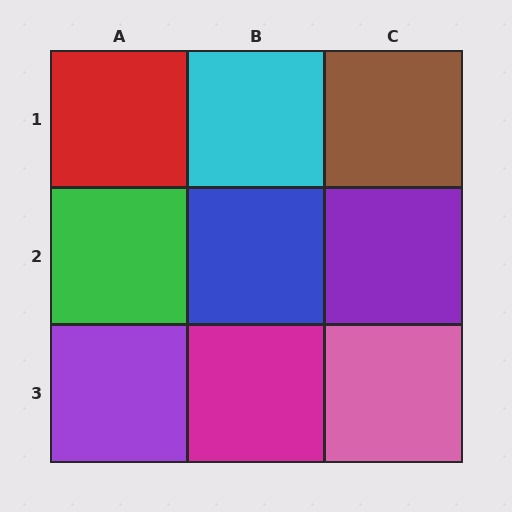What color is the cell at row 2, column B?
Blue.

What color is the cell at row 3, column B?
Magenta.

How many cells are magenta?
1 cell is magenta.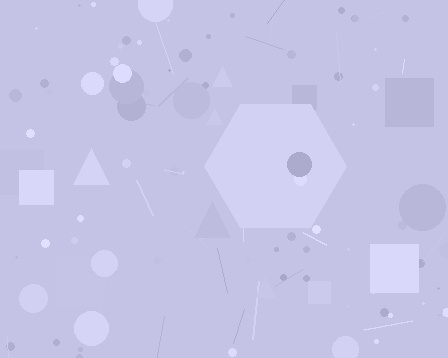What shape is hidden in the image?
A hexagon is hidden in the image.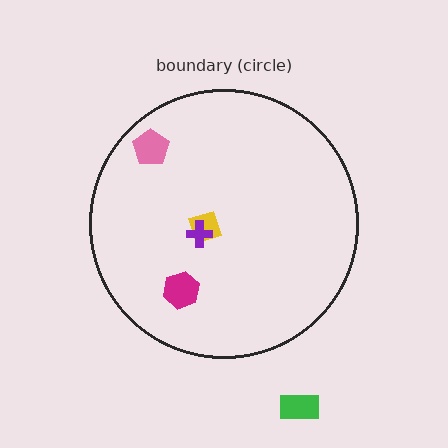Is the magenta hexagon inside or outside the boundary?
Inside.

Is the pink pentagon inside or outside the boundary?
Inside.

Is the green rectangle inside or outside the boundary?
Outside.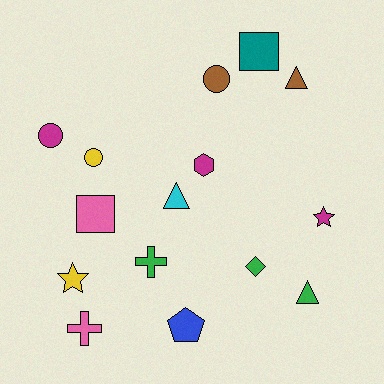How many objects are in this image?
There are 15 objects.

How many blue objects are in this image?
There is 1 blue object.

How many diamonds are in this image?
There is 1 diamond.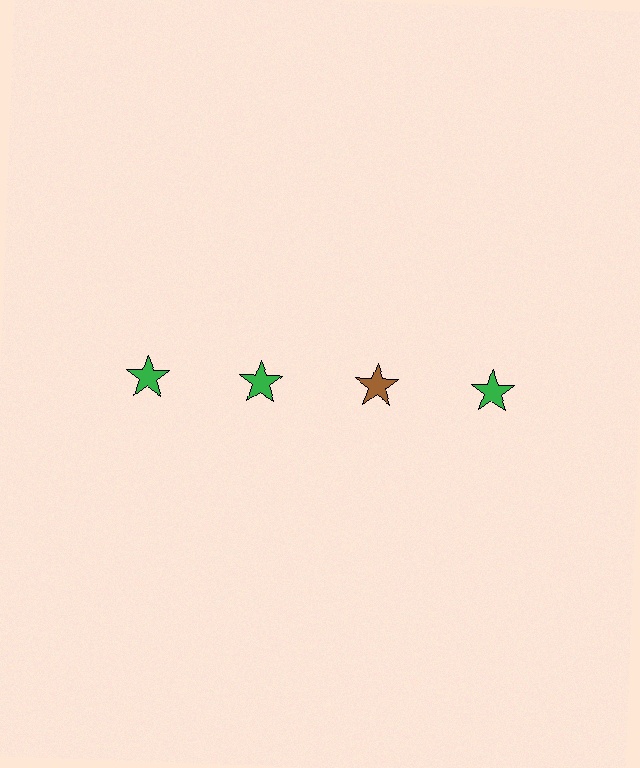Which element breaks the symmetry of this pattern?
The brown star in the top row, center column breaks the symmetry. All other shapes are green stars.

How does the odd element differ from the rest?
It has a different color: brown instead of green.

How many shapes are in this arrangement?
There are 4 shapes arranged in a grid pattern.